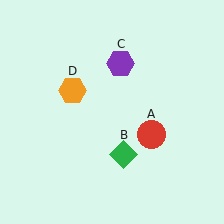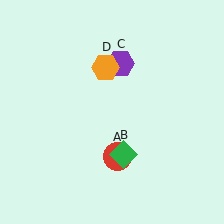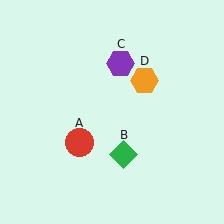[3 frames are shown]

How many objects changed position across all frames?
2 objects changed position: red circle (object A), orange hexagon (object D).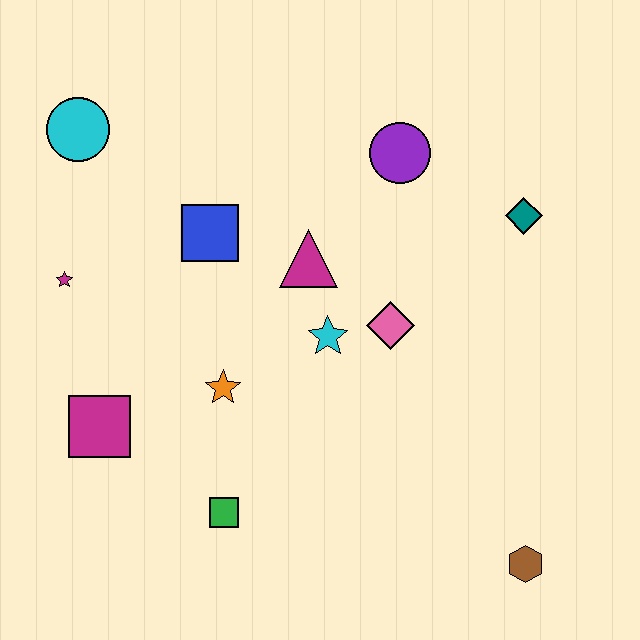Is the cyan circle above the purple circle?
Yes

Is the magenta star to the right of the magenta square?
No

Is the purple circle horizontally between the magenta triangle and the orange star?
No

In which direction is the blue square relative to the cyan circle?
The blue square is to the right of the cyan circle.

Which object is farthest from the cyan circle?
The brown hexagon is farthest from the cyan circle.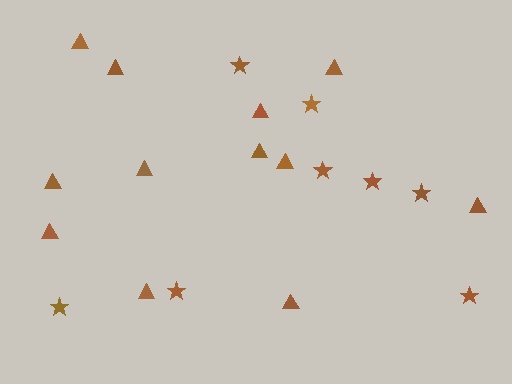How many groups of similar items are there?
There are 2 groups: one group of triangles (12) and one group of stars (8).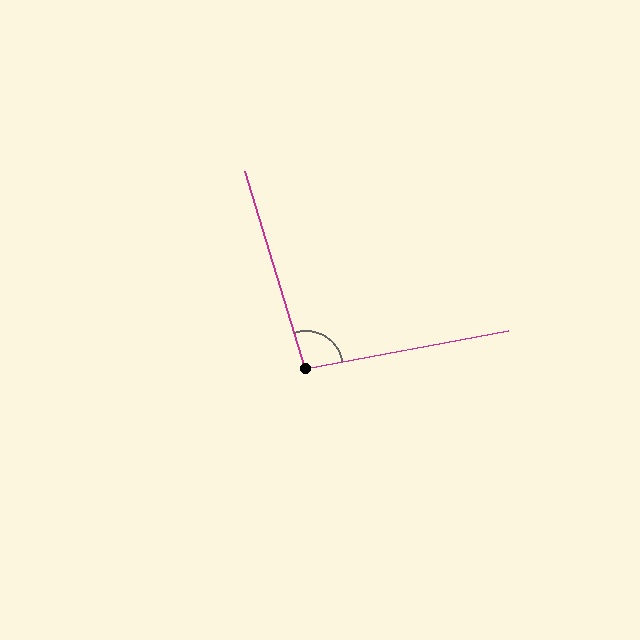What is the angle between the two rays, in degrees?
Approximately 96 degrees.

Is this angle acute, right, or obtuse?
It is obtuse.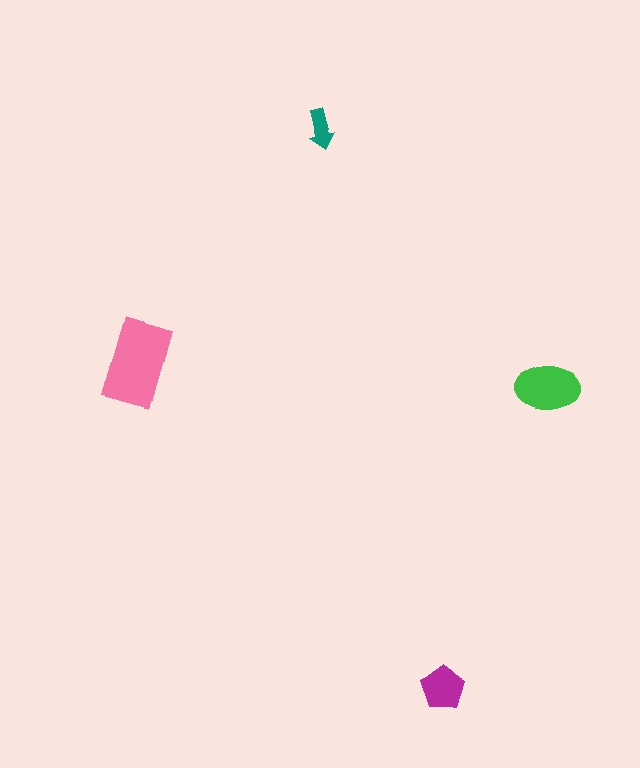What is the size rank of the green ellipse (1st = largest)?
2nd.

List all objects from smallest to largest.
The teal arrow, the magenta pentagon, the green ellipse, the pink rectangle.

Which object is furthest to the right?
The green ellipse is rightmost.